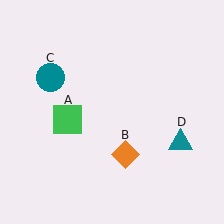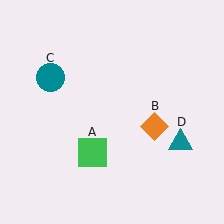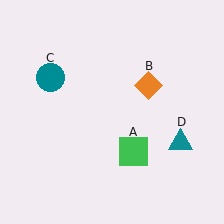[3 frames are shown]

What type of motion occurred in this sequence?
The green square (object A), orange diamond (object B) rotated counterclockwise around the center of the scene.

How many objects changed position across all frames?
2 objects changed position: green square (object A), orange diamond (object B).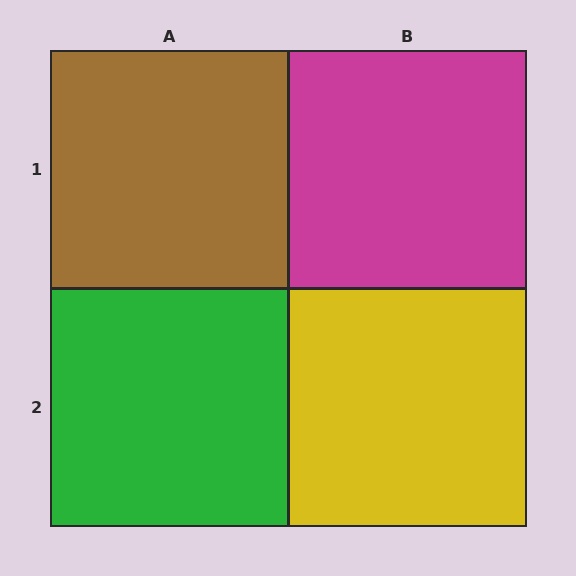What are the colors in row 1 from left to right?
Brown, magenta.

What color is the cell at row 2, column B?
Yellow.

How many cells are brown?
1 cell is brown.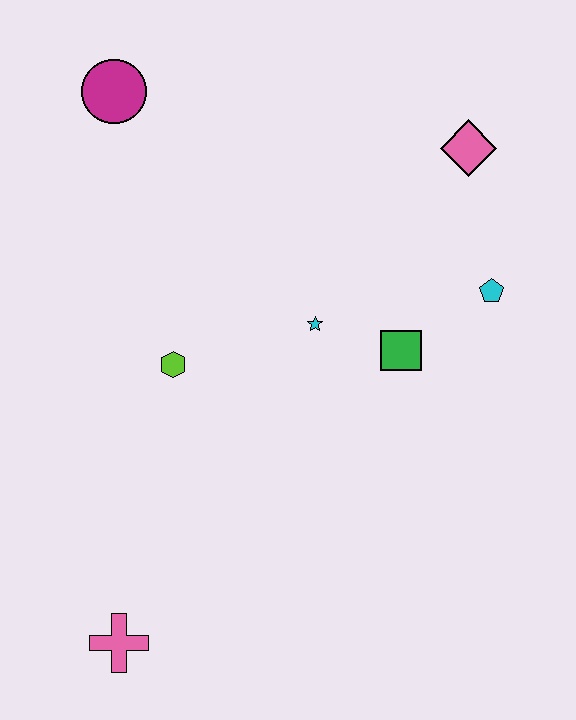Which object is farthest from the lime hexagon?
The pink diamond is farthest from the lime hexagon.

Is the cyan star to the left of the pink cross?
No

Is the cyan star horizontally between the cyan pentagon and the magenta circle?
Yes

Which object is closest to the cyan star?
The green square is closest to the cyan star.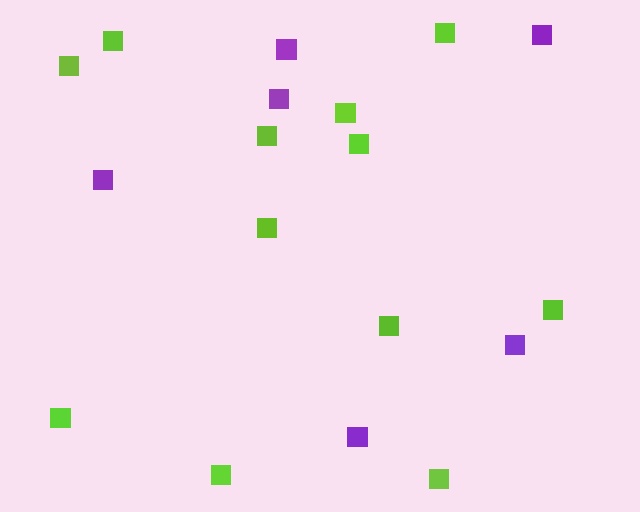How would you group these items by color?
There are 2 groups: one group of lime squares (12) and one group of purple squares (6).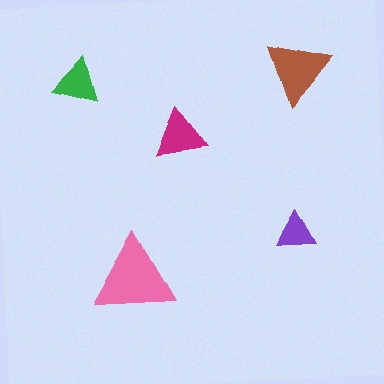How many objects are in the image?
There are 5 objects in the image.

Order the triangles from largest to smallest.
the pink one, the brown one, the magenta one, the green one, the purple one.